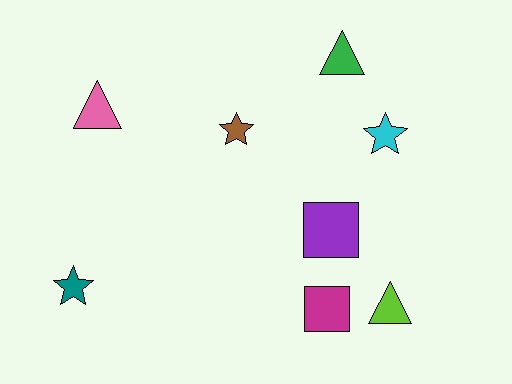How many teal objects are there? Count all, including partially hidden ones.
There is 1 teal object.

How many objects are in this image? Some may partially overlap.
There are 8 objects.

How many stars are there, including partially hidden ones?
There are 3 stars.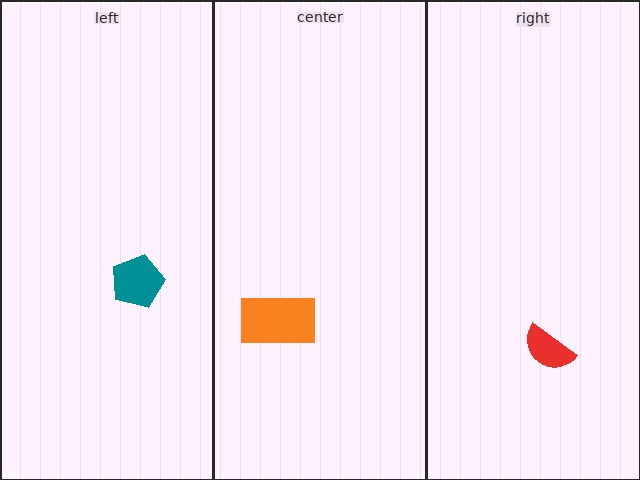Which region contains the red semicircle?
The right region.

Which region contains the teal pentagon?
The left region.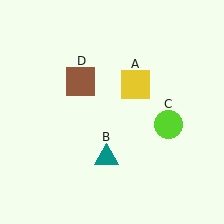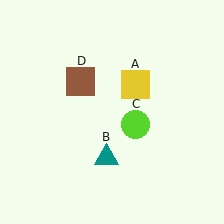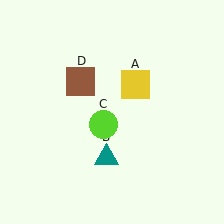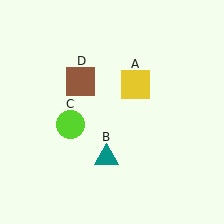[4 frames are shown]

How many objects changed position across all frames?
1 object changed position: lime circle (object C).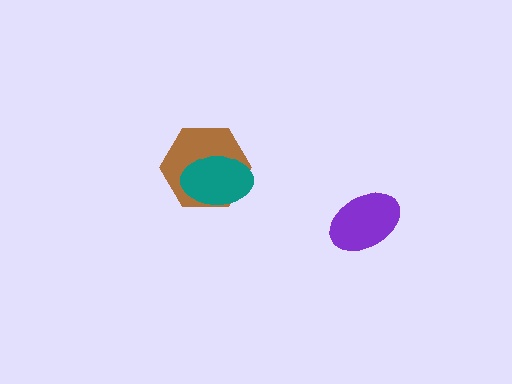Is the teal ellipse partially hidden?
No, no other shape covers it.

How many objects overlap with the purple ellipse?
0 objects overlap with the purple ellipse.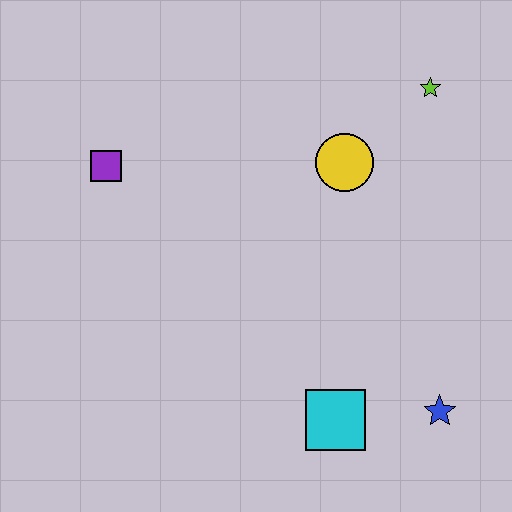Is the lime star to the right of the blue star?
No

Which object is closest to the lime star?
The yellow circle is closest to the lime star.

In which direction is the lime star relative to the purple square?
The lime star is to the right of the purple square.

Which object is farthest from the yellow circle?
The blue star is farthest from the yellow circle.